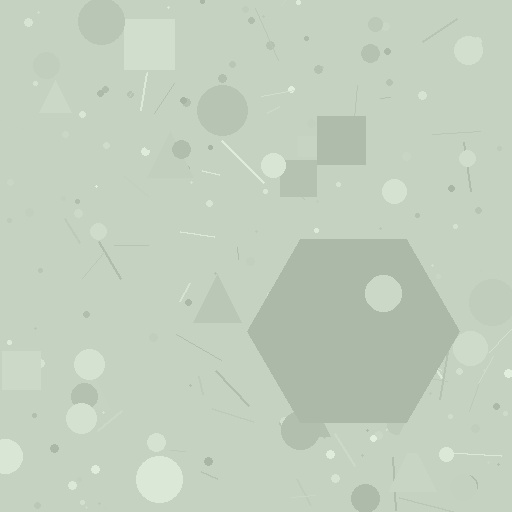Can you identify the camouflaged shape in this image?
The camouflaged shape is a hexagon.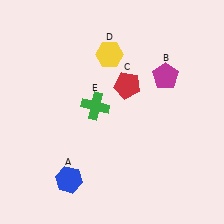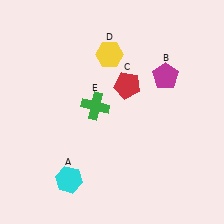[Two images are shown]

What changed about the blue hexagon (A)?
In Image 1, A is blue. In Image 2, it changed to cyan.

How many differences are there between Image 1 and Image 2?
There is 1 difference between the two images.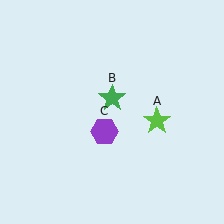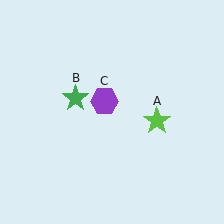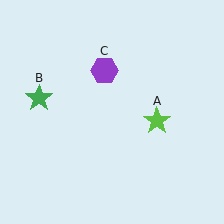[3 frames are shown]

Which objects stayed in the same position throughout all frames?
Lime star (object A) remained stationary.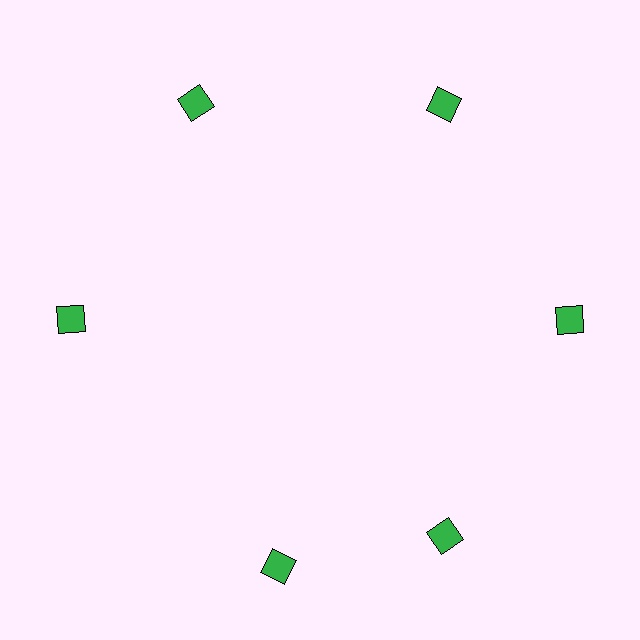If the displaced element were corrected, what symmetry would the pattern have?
It would have 6-fold rotational symmetry — the pattern would map onto itself every 60 degrees.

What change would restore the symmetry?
The symmetry would be restored by rotating it back into even spacing with its neighbors so that all 6 diamonds sit at equal angles and equal distance from the center.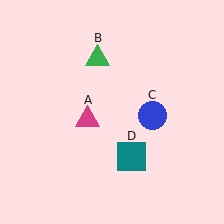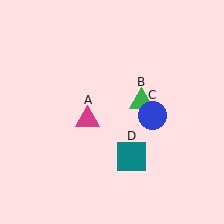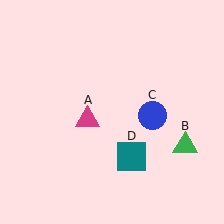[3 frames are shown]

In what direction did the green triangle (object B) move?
The green triangle (object B) moved down and to the right.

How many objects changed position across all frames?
1 object changed position: green triangle (object B).